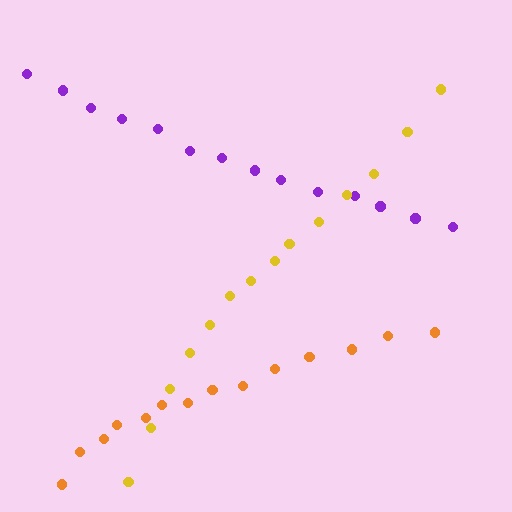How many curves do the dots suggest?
There are 3 distinct paths.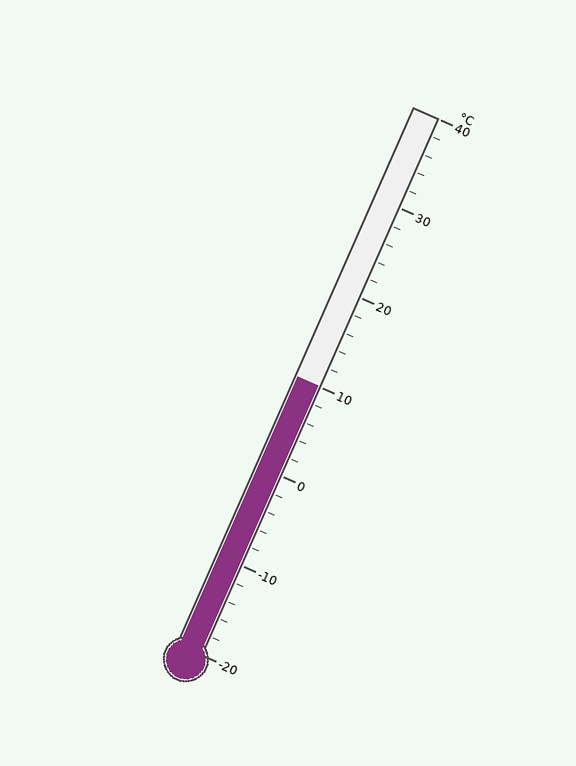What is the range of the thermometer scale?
The thermometer scale ranges from -20°C to 40°C.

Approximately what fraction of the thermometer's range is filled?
The thermometer is filled to approximately 50% of its range.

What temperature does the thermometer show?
The thermometer shows approximately 10°C.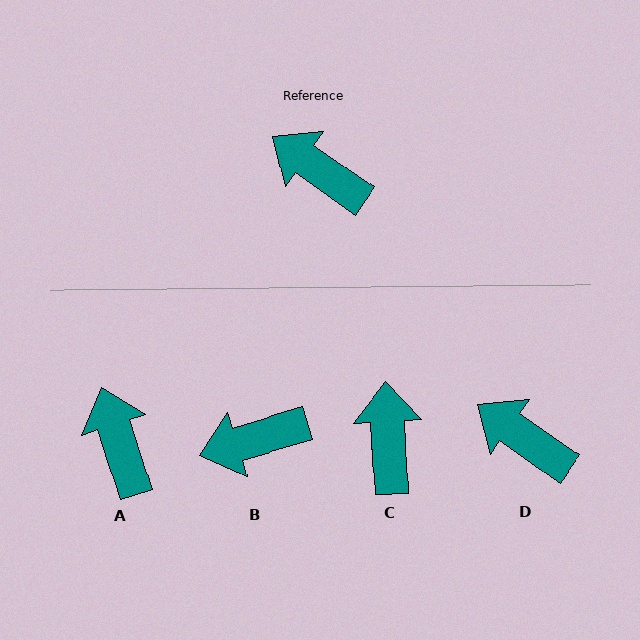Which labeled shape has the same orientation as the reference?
D.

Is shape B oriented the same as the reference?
No, it is off by about 52 degrees.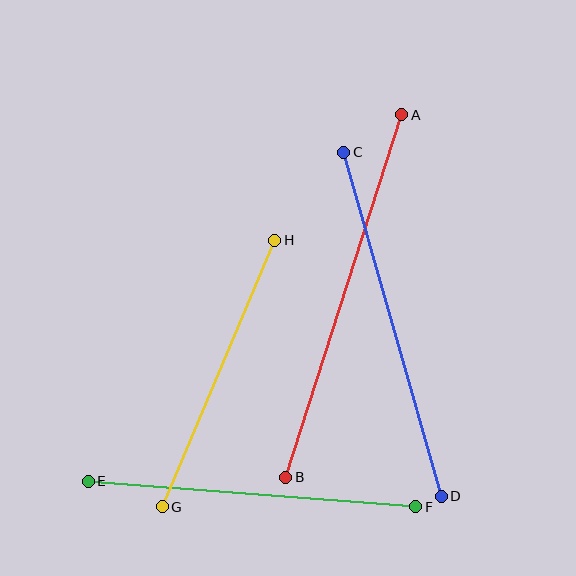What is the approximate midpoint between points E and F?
The midpoint is at approximately (252, 494) pixels.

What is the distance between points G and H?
The distance is approximately 289 pixels.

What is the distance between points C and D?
The distance is approximately 358 pixels.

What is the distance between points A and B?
The distance is approximately 381 pixels.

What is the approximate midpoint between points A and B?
The midpoint is at approximately (344, 296) pixels.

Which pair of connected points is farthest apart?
Points A and B are farthest apart.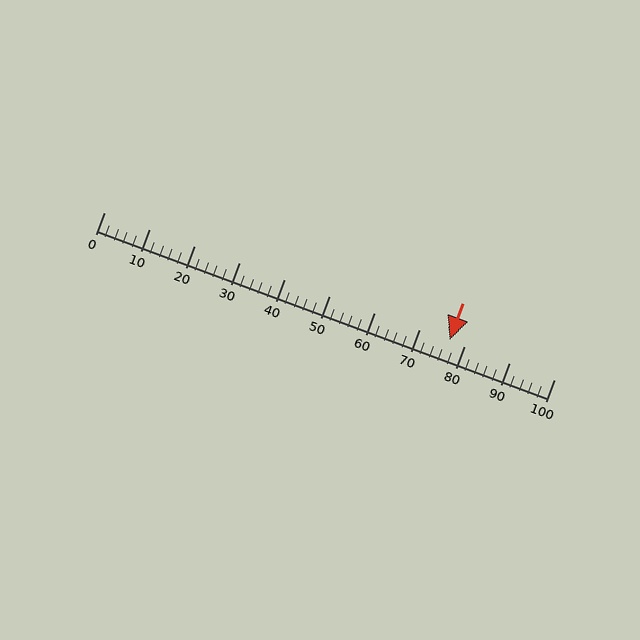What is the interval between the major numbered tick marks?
The major tick marks are spaced 10 units apart.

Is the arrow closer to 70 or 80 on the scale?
The arrow is closer to 80.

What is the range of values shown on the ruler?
The ruler shows values from 0 to 100.